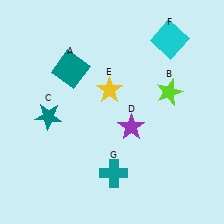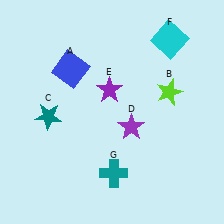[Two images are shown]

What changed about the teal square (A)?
In Image 1, A is teal. In Image 2, it changed to blue.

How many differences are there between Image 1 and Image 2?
There are 2 differences between the two images.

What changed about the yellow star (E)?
In Image 1, E is yellow. In Image 2, it changed to purple.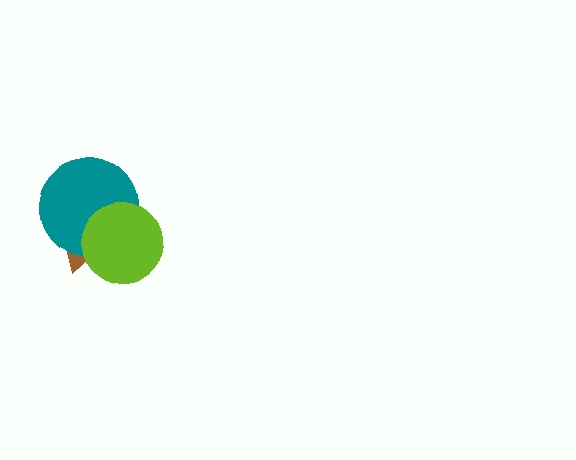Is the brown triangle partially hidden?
Yes, it is partially covered by another shape.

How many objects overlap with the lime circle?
2 objects overlap with the lime circle.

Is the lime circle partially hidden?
No, no other shape covers it.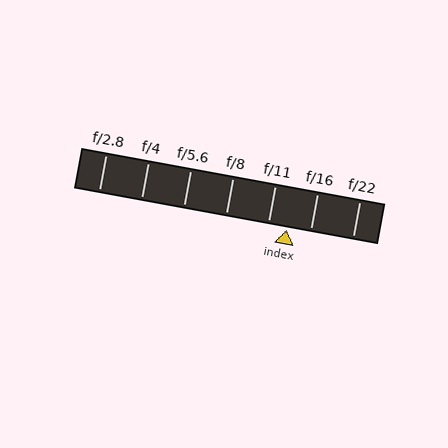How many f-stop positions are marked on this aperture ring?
There are 7 f-stop positions marked.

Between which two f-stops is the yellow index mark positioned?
The index mark is between f/11 and f/16.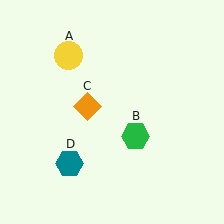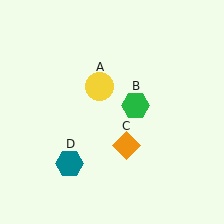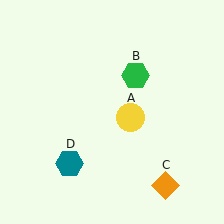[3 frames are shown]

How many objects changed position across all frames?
3 objects changed position: yellow circle (object A), green hexagon (object B), orange diamond (object C).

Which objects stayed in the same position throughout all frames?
Teal hexagon (object D) remained stationary.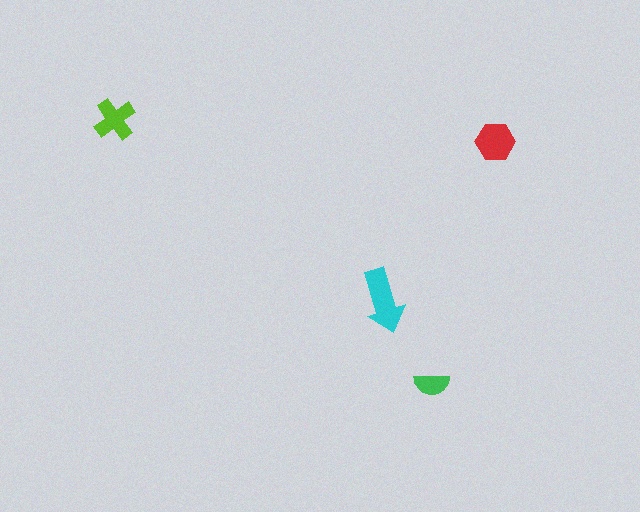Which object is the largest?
The cyan arrow.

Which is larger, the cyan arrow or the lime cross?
The cyan arrow.